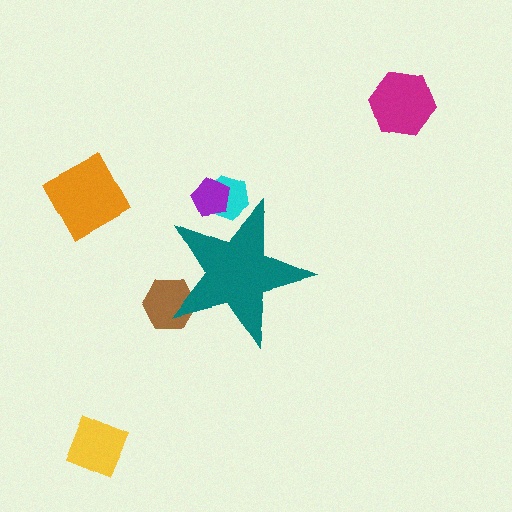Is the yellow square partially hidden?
No, the yellow square is fully visible.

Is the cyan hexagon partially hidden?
Yes, the cyan hexagon is partially hidden behind the teal star.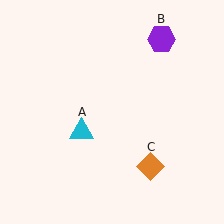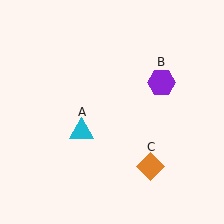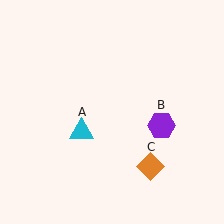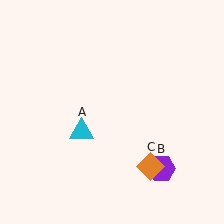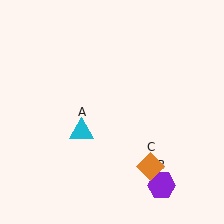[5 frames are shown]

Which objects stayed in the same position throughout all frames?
Cyan triangle (object A) and orange diamond (object C) remained stationary.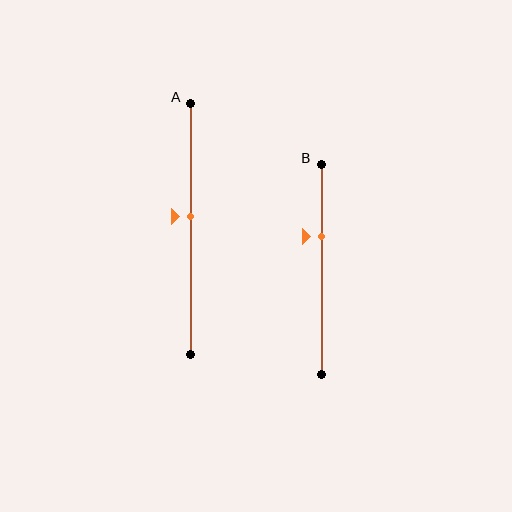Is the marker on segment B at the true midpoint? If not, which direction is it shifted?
No, the marker on segment B is shifted upward by about 16% of the segment length.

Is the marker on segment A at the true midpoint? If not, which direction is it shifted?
No, the marker on segment A is shifted upward by about 5% of the segment length.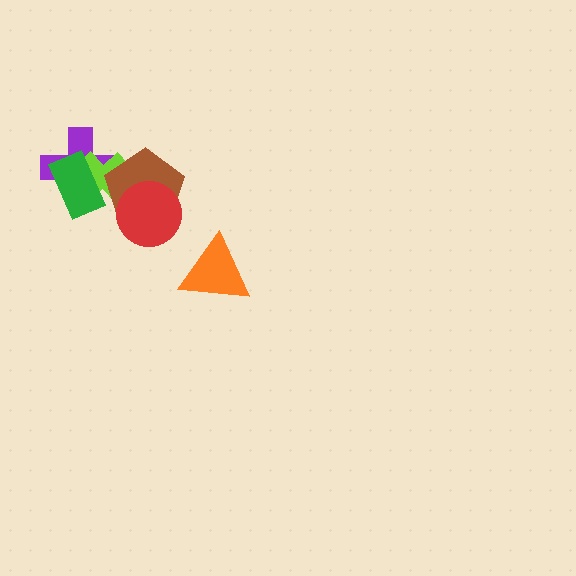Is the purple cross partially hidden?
Yes, it is partially covered by another shape.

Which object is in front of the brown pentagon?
The red circle is in front of the brown pentagon.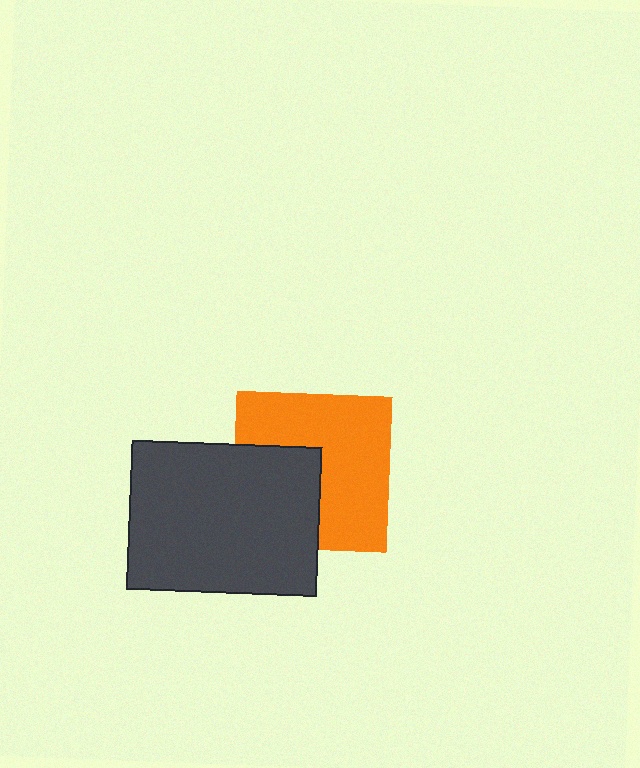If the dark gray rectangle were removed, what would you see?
You would see the complete orange square.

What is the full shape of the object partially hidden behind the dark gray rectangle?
The partially hidden object is an orange square.